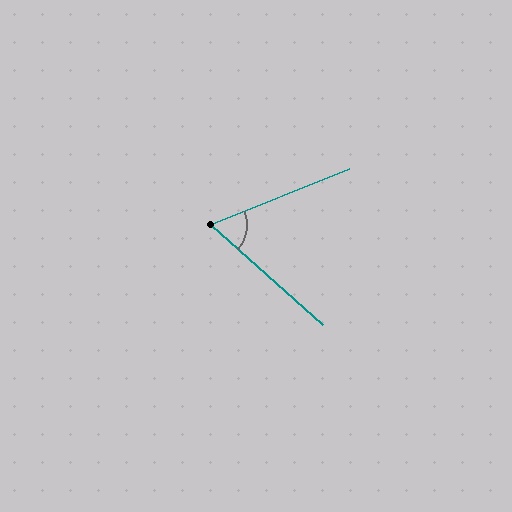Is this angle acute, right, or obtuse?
It is acute.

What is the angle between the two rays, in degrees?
Approximately 64 degrees.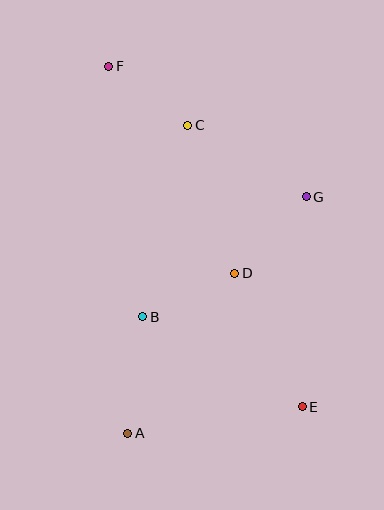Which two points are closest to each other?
Points C and F are closest to each other.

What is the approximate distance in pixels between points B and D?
The distance between B and D is approximately 102 pixels.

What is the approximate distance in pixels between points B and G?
The distance between B and G is approximately 203 pixels.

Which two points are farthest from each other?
Points E and F are farthest from each other.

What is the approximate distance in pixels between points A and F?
The distance between A and F is approximately 368 pixels.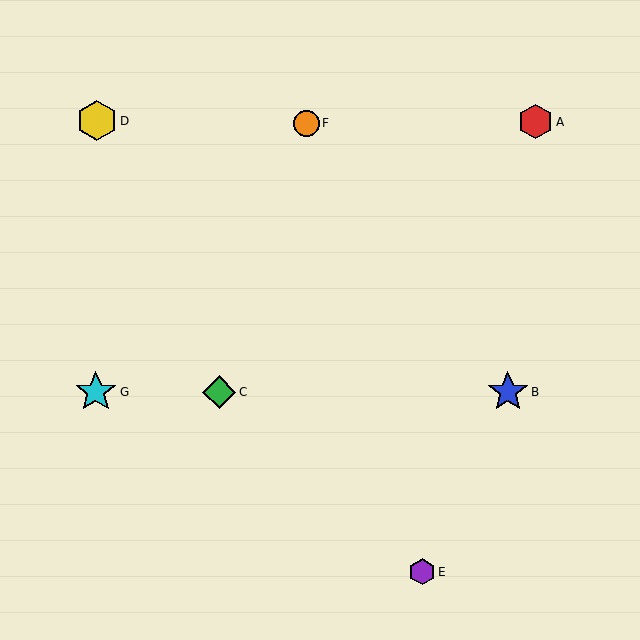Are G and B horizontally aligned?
Yes, both are at y≈392.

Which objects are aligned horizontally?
Objects B, C, G are aligned horizontally.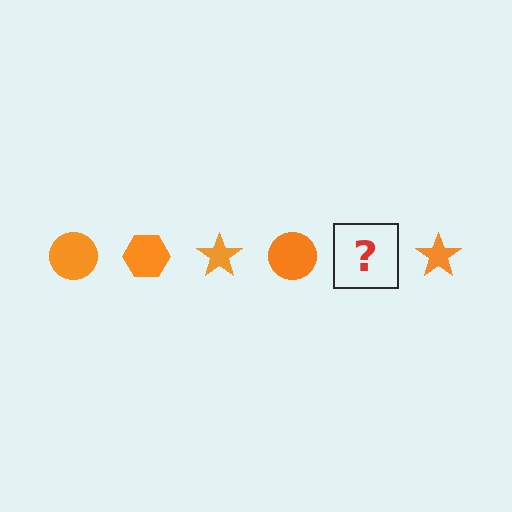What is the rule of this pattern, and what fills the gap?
The rule is that the pattern cycles through circle, hexagon, star shapes in orange. The gap should be filled with an orange hexagon.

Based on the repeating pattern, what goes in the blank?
The blank should be an orange hexagon.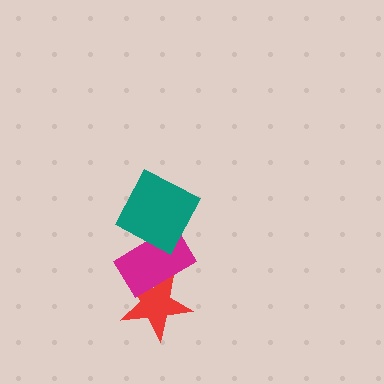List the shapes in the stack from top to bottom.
From top to bottom: the teal square, the magenta rectangle, the red star.